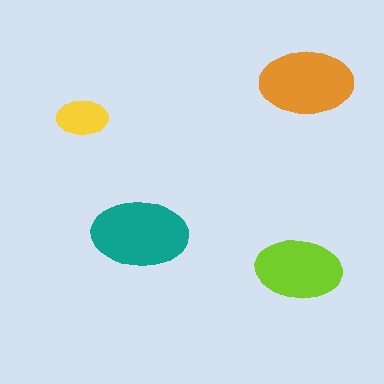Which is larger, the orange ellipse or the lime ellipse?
The orange one.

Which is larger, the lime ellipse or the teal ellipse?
The teal one.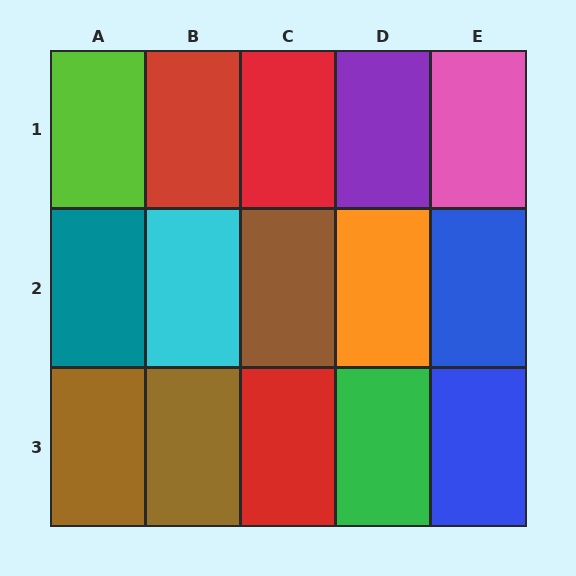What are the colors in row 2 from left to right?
Teal, cyan, brown, orange, blue.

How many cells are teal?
1 cell is teal.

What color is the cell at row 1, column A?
Lime.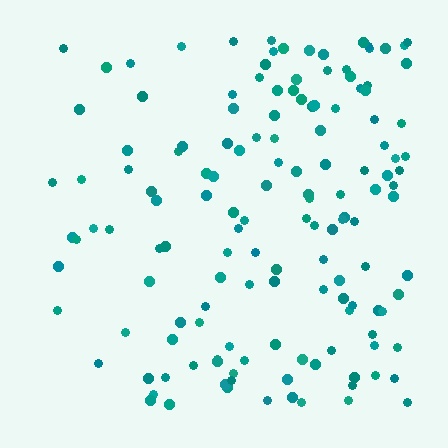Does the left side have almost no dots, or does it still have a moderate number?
Still a moderate number, just noticeably fewer than the right.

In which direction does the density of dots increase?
From left to right, with the right side densest.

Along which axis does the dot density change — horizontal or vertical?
Horizontal.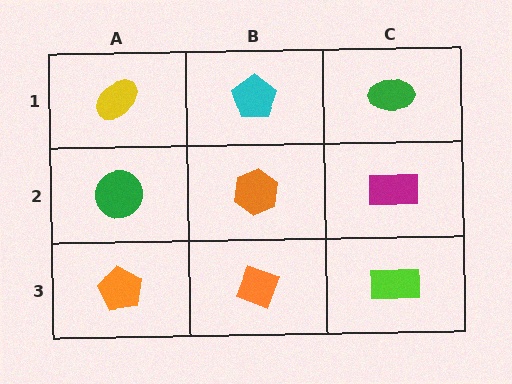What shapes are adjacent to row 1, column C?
A magenta rectangle (row 2, column C), a cyan pentagon (row 1, column B).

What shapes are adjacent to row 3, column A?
A green circle (row 2, column A), an orange diamond (row 3, column B).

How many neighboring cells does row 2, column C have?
3.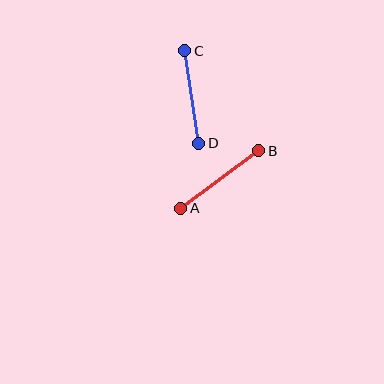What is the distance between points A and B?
The distance is approximately 97 pixels.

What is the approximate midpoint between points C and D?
The midpoint is at approximately (192, 97) pixels.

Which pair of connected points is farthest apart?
Points A and B are farthest apart.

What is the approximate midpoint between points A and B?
The midpoint is at approximately (220, 179) pixels.